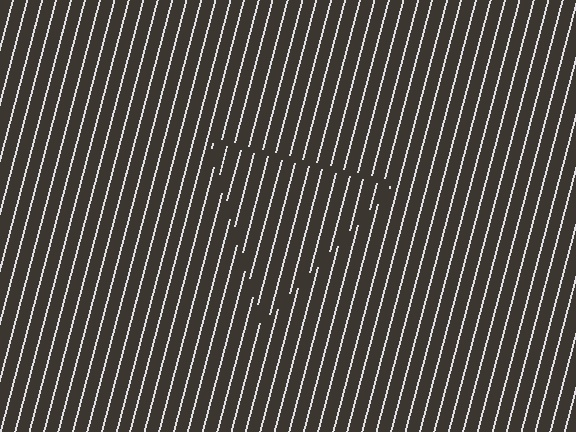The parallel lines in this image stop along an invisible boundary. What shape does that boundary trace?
An illusory triangle. The interior of the shape contains the same grating, shifted by half a period — the contour is defined by the phase discontinuity where line-ends from the inner and outer gratings abut.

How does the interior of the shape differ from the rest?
The interior of the shape contains the same grating, shifted by half a period — the contour is defined by the phase discontinuity where line-ends from the inner and outer gratings abut.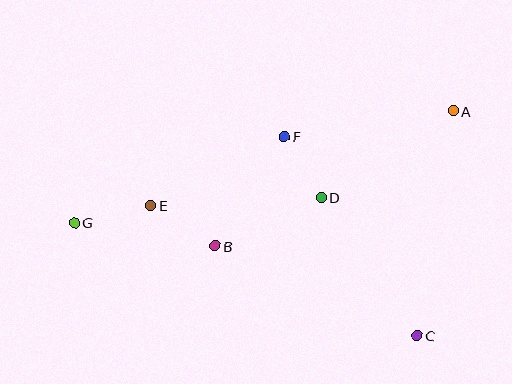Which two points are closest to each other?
Points D and F are closest to each other.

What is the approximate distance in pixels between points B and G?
The distance between B and G is approximately 142 pixels.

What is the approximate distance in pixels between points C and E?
The distance between C and E is approximately 296 pixels.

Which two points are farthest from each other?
Points A and G are farthest from each other.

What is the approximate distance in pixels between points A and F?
The distance between A and F is approximately 171 pixels.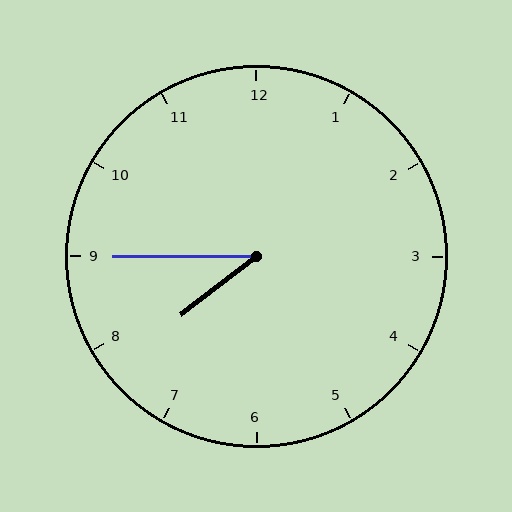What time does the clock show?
7:45.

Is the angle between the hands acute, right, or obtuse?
It is acute.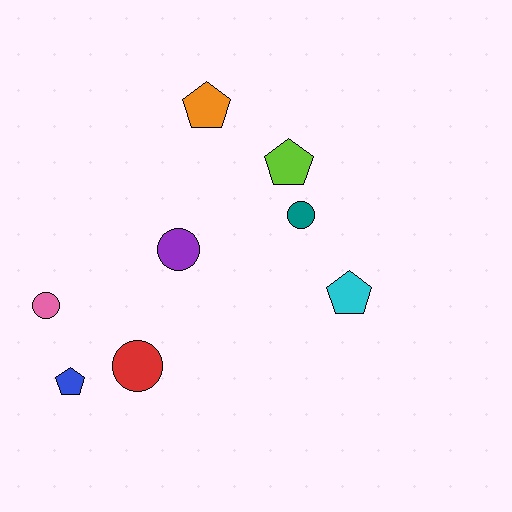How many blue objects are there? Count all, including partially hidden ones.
There is 1 blue object.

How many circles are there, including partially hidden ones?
There are 4 circles.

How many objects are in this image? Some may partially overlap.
There are 8 objects.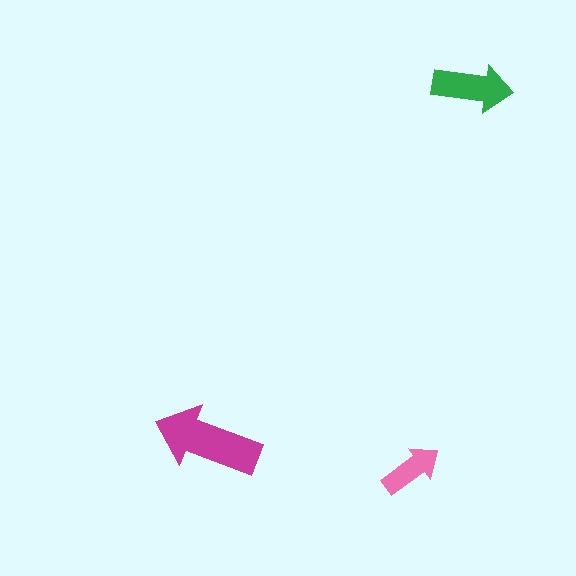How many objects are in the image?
There are 3 objects in the image.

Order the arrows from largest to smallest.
the magenta one, the green one, the pink one.